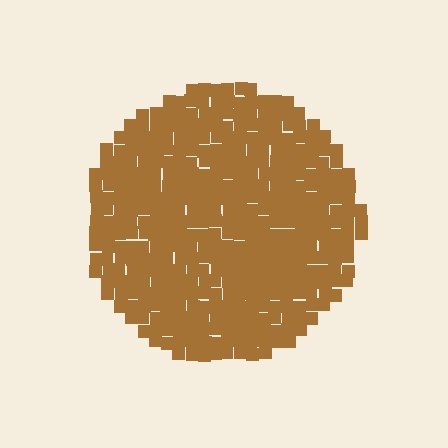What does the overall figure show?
The overall figure shows a circle.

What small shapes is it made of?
It is made of small squares.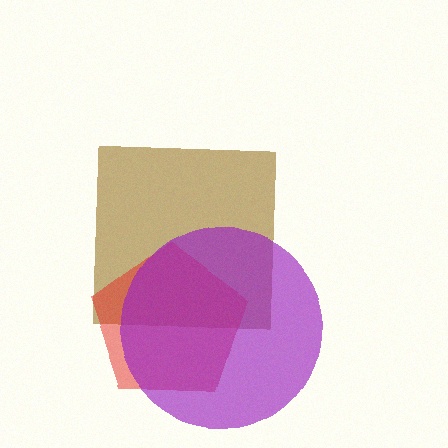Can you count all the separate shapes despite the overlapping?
Yes, there are 3 separate shapes.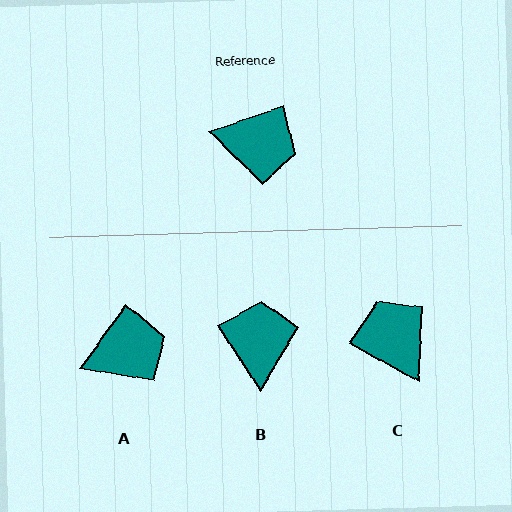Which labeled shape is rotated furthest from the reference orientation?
C, about 132 degrees away.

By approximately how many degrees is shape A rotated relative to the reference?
Approximately 35 degrees counter-clockwise.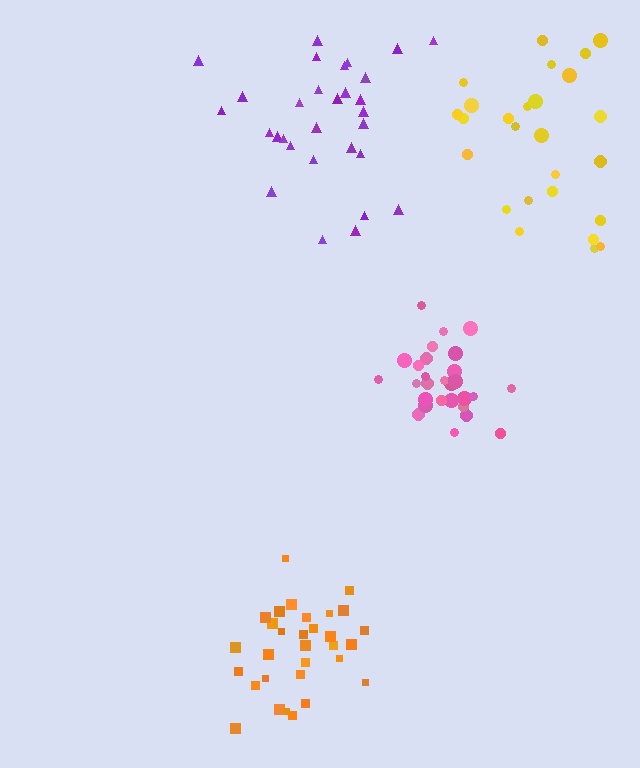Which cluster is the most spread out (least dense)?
Yellow.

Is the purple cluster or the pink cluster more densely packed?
Pink.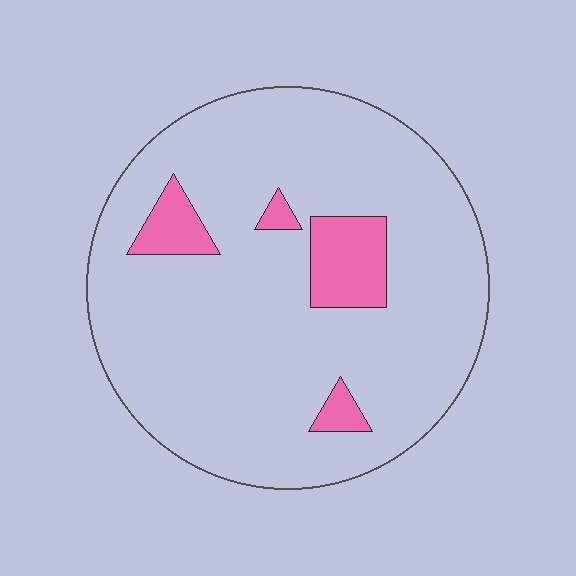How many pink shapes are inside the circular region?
4.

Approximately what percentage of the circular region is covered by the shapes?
Approximately 10%.